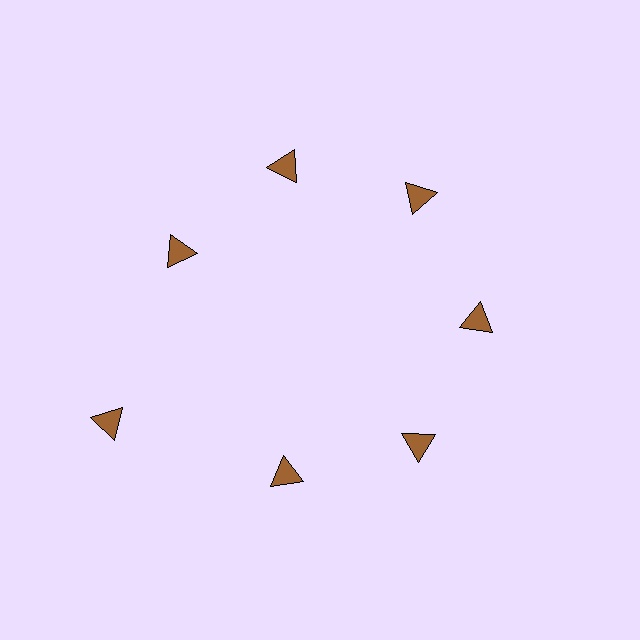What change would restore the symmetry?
The symmetry would be restored by moving it inward, back onto the ring so that all 7 triangles sit at equal angles and equal distance from the center.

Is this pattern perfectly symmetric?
No. The 7 brown triangles are arranged in a ring, but one element near the 8 o'clock position is pushed outward from the center, breaking the 7-fold rotational symmetry.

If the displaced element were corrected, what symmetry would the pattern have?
It would have 7-fold rotational symmetry — the pattern would map onto itself every 51 degrees.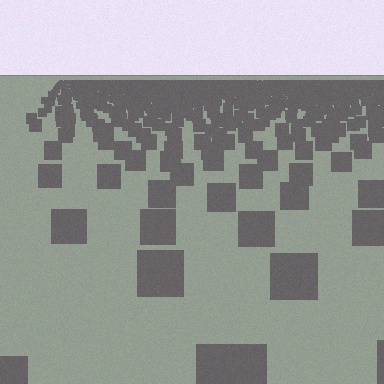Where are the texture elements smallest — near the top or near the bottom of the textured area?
Near the top.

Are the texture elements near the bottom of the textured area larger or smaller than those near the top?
Larger. Near the bottom, elements are closer to the viewer and appear at a bigger on-screen size.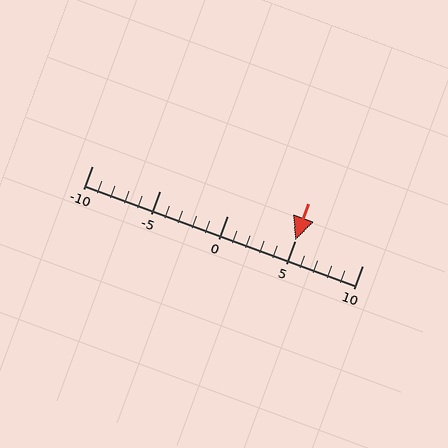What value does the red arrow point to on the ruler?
The red arrow points to approximately 5.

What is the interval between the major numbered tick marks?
The major tick marks are spaced 5 units apart.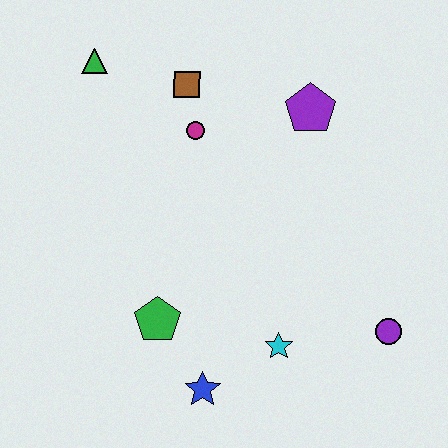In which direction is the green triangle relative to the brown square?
The green triangle is to the left of the brown square.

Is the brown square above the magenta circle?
Yes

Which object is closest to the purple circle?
The cyan star is closest to the purple circle.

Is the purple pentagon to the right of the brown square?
Yes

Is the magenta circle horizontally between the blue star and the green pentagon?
Yes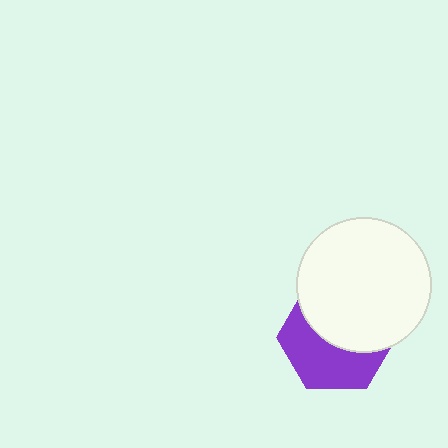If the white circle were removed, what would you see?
You would see the complete purple hexagon.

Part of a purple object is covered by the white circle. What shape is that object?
It is a hexagon.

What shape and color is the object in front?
The object in front is a white circle.